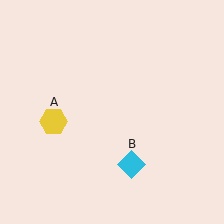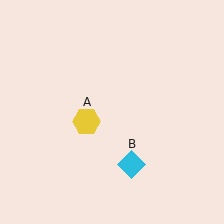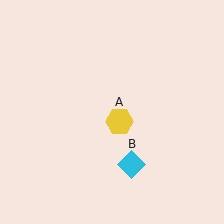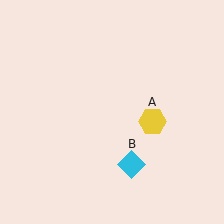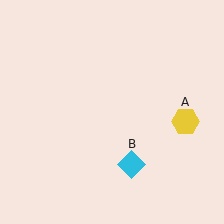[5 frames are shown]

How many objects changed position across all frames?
1 object changed position: yellow hexagon (object A).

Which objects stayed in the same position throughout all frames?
Cyan diamond (object B) remained stationary.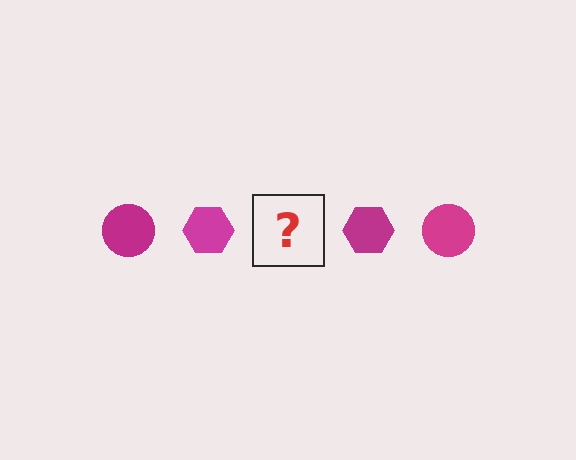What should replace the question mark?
The question mark should be replaced with a magenta circle.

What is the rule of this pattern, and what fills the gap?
The rule is that the pattern cycles through circle, hexagon shapes in magenta. The gap should be filled with a magenta circle.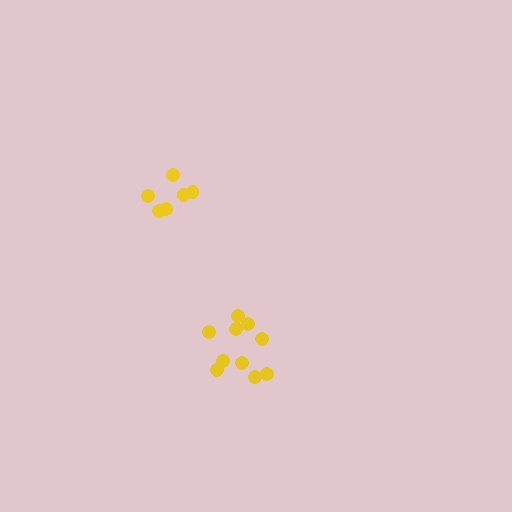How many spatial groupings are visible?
There are 2 spatial groupings.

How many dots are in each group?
Group 1: 6 dots, Group 2: 10 dots (16 total).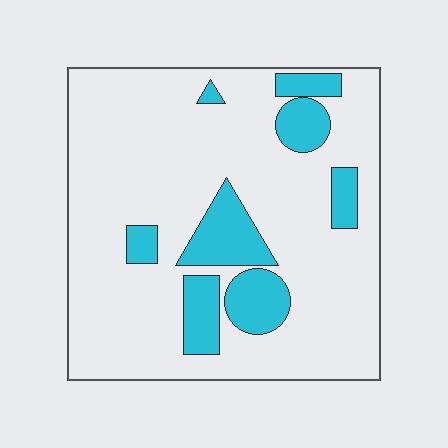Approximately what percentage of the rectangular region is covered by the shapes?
Approximately 20%.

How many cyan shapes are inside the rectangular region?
8.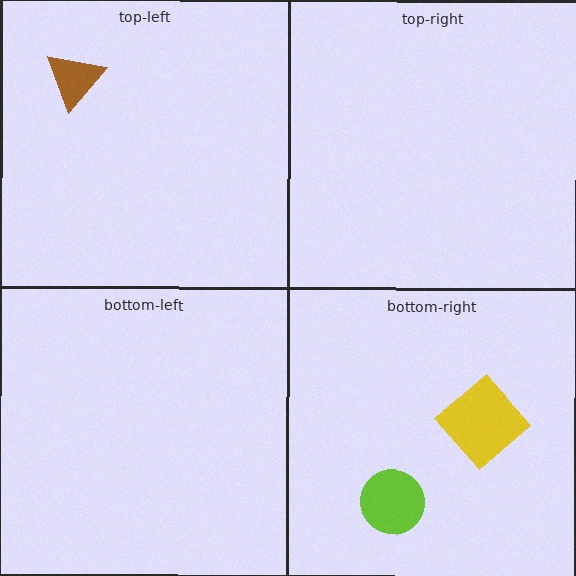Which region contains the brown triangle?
The top-left region.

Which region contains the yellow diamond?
The bottom-right region.